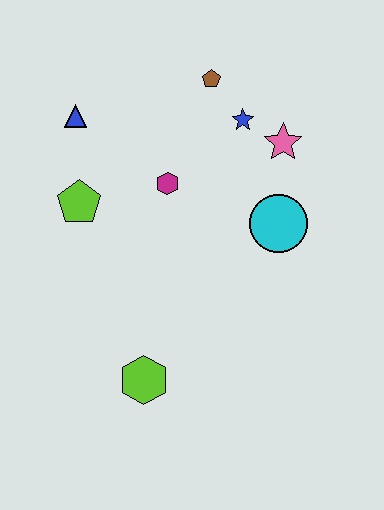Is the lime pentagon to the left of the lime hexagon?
Yes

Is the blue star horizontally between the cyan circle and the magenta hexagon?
Yes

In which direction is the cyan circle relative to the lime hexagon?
The cyan circle is above the lime hexagon.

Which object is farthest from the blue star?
The lime hexagon is farthest from the blue star.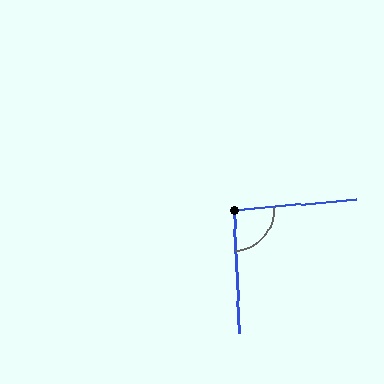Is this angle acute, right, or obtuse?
It is approximately a right angle.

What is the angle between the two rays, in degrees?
Approximately 93 degrees.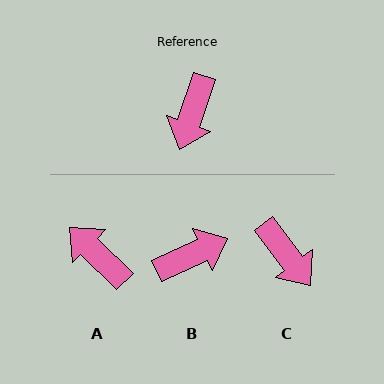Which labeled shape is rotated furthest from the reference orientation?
B, about 134 degrees away.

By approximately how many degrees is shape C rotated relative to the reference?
Approximately 57 degrees counter-clockwise.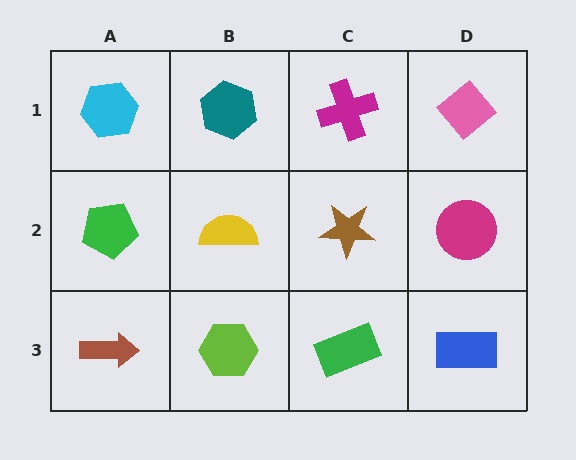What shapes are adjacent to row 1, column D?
A magenta circle (row 2, column D), a magenta cross (row 1, column C).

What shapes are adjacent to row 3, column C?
A brown star (row 2, column C), a lime hexagon (row 3, column B), a blue rectangle (row 3, column D).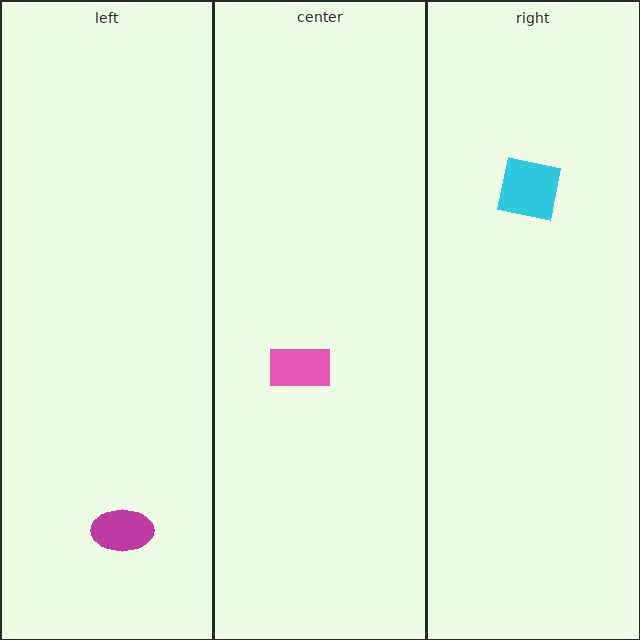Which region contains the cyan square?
The right region.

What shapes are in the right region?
The cyan square.